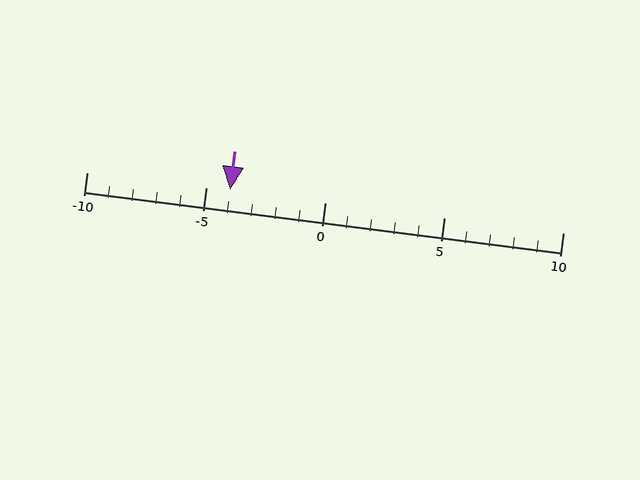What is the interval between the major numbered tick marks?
The major tick marks are spaced 5 units apart.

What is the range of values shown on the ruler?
The ruler shows values from -10 to 10.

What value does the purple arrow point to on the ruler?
The purple arrow points to approximately -4.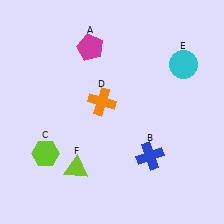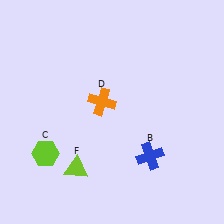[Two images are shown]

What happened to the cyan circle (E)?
The cyan circle (E) was removed in Image 2. It was in the top-right area of Image 1.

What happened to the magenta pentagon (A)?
The magenta pentagon (A) was removed in Image 2. It was in the top-left area of Image 1.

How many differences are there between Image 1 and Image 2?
There are 2 differences between the two images.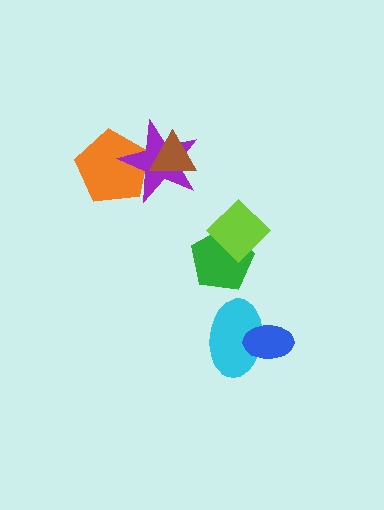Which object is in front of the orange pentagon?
The purple star is in front of the orange pentagon.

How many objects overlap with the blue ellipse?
1 object overlaps with the blue ellipse.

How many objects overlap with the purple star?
2 objects overlap with the purple star.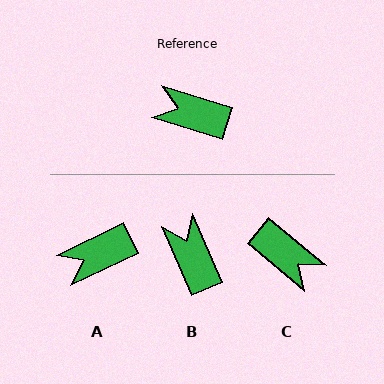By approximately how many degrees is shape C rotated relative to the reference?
Approximately 157 degrees counter-clockwise.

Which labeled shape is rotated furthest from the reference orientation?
C, about 157 degrees away.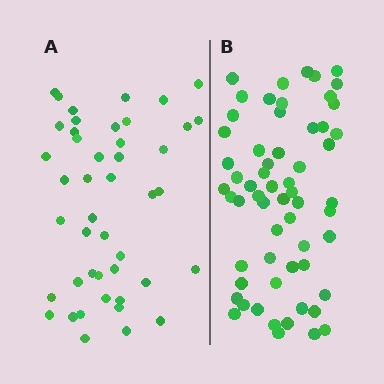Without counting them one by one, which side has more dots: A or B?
Region B (the right region) has more dots.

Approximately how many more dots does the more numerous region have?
Region B has approximately 15 more dots than region A.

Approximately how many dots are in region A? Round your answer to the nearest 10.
About 40 dots. (The exact count is 45, which rounds to 40.)